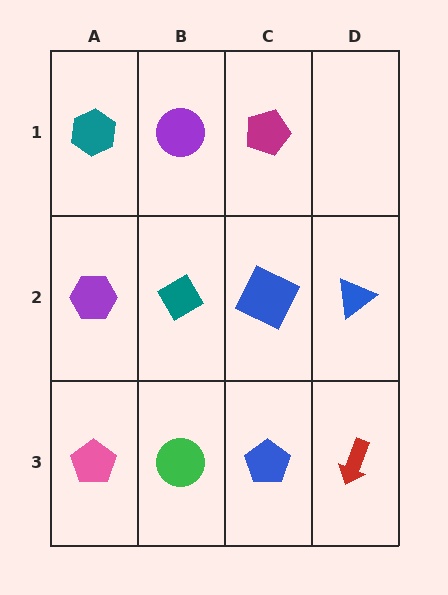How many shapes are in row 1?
3 shapes.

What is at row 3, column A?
A pink pentagon.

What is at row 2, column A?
A purple hexagon.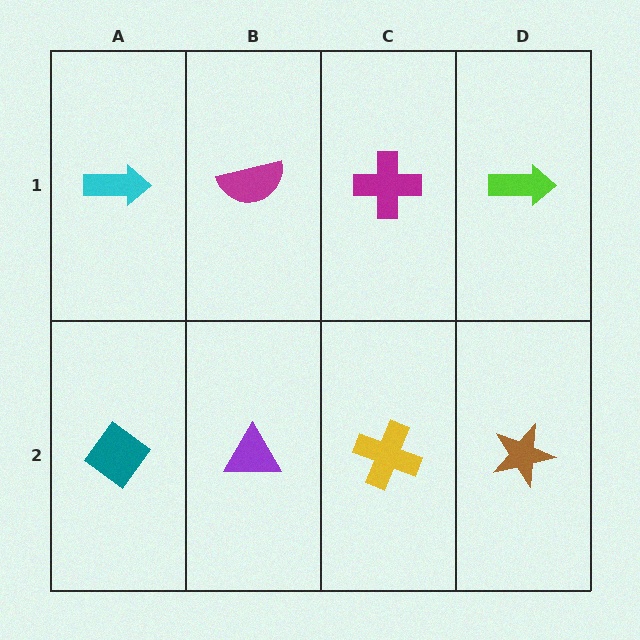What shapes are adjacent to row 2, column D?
A lime arrow (row 1, column D), a yellow cross (row 2, column C).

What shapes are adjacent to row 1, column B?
A purple triangle (row 2, column B), a cyan arrow (row 1, column A), a magenta cross (row 1, column C).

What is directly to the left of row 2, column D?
A yellow cross.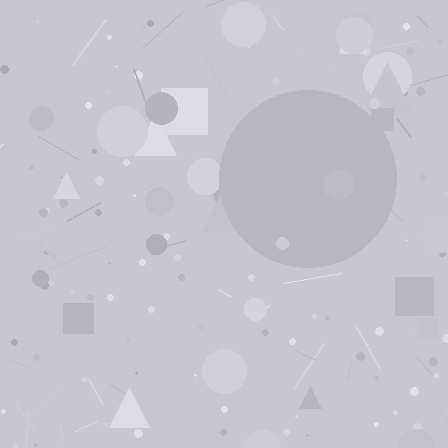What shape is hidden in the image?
A circle is hidden in the image.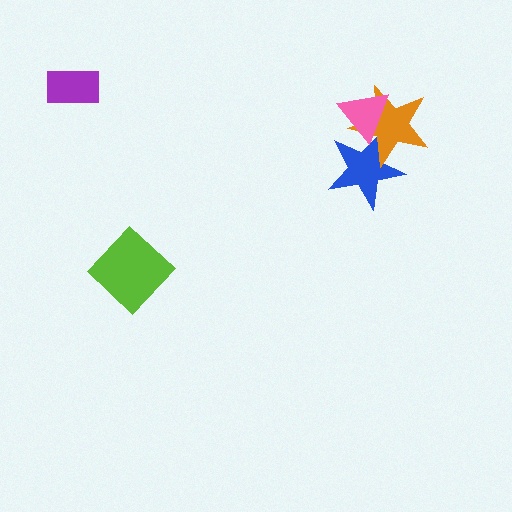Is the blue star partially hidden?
Yes, it is partially covered by another shape.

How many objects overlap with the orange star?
2 objects overlap with the orange star.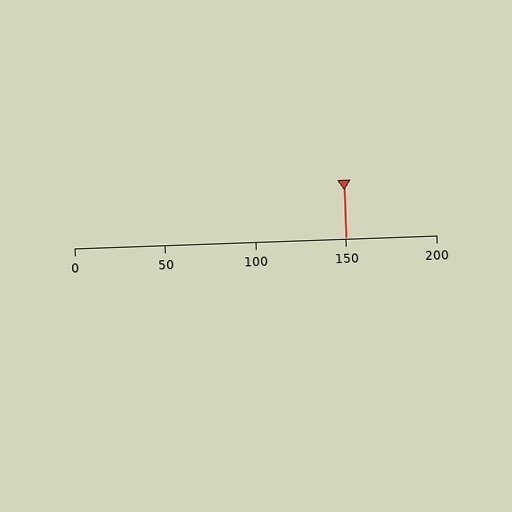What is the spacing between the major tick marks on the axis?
The major ticks are spaced 50 apart.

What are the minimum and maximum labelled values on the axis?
The axis runs from 0 to 200.